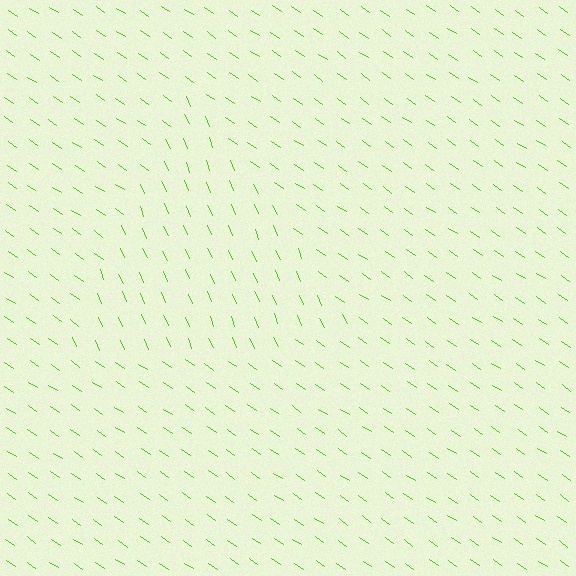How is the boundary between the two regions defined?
The boundary is defined purely by a change in line orientation (approximately 32 degrees difference). All lines are the same color and thickness.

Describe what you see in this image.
The image is filled with small lime line segments. A triangle region in the image has lines oriented differently from the surrounding lines, creating a visible texture boundary.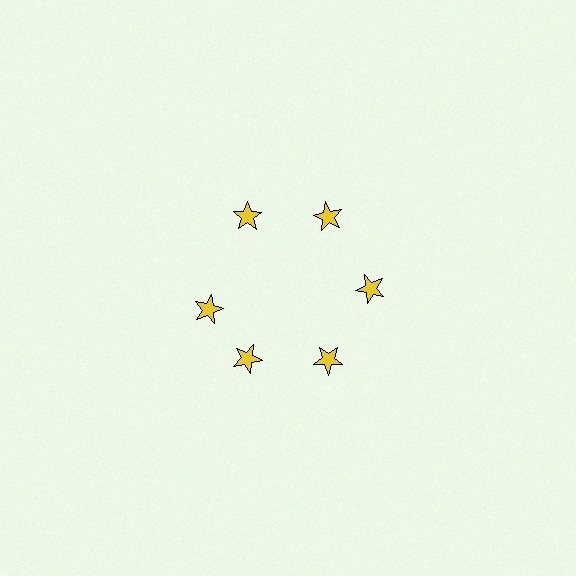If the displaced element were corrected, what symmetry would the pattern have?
It would have 6-fold rotational symmetry — the pattern would map onto itself every 60 degrees.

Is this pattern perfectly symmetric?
No. The 6 yellow stars are arranged in a ring, but one element near the 9 o'clock position is rotated out of alignment along the ring, breaking the 6-fold rotational symmetry.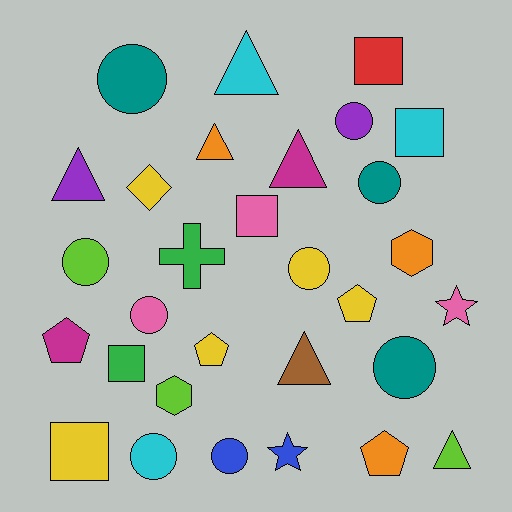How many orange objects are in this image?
There are 3 orange objects.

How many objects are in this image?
There are 30 objects.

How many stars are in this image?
There are 2 stars.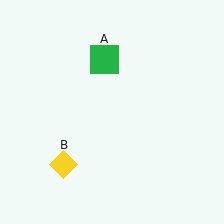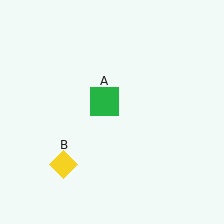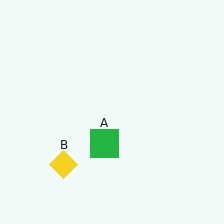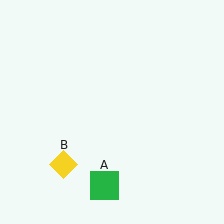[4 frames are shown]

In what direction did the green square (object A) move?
The green square (object A) moved down.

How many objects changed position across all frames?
1 object changed position: green square (object A).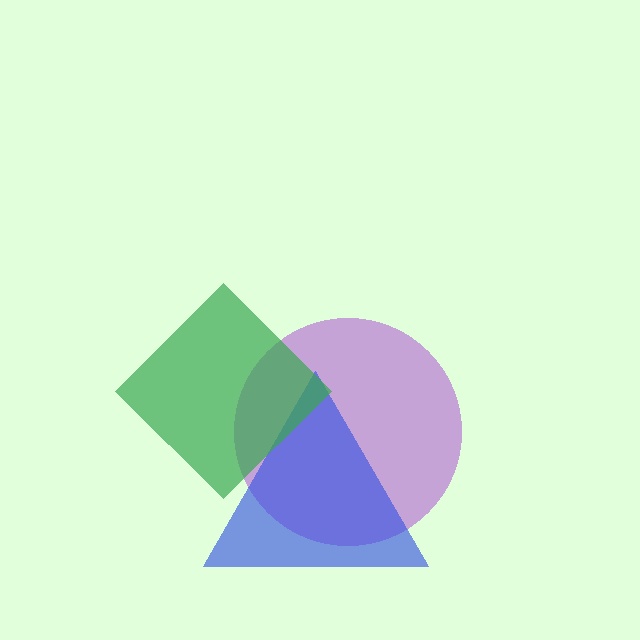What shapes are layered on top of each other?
The layered shapes are: a purple circle, a blue triangle, a green diamond.